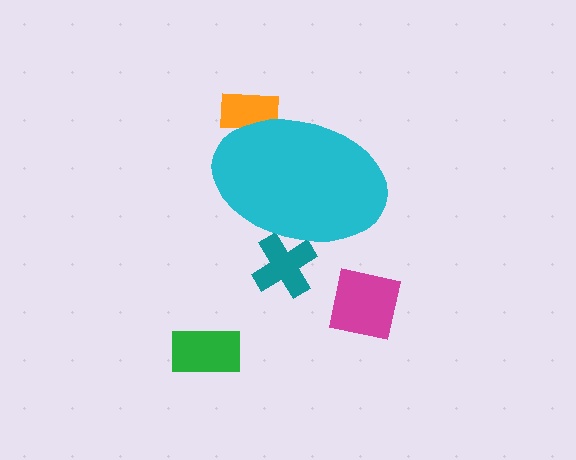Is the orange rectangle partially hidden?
Yes, the orange rectangle is partially hidden behind the cyan ellipse.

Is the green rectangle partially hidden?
No, the green rectangle is fully visible.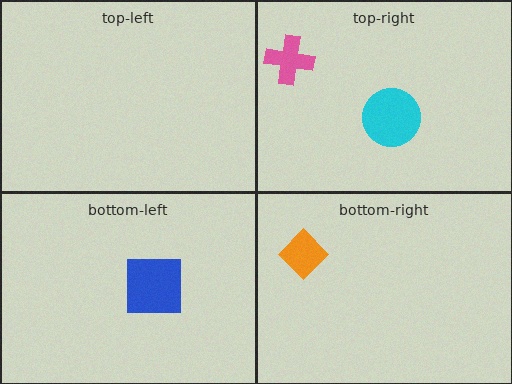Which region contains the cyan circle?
The top-right region.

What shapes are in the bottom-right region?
The orange diamond.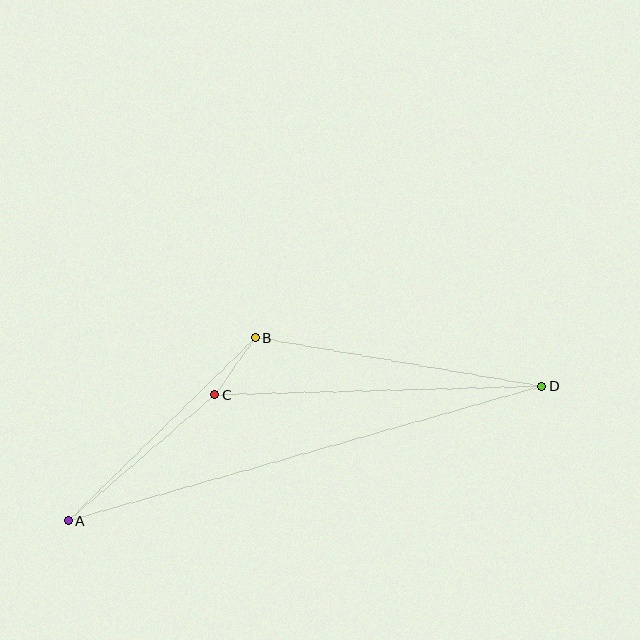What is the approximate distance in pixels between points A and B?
The distance between A and B is approximately 262 pixels.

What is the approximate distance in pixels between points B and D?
The distance between B and D is approximately 290 pixels.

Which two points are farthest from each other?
Points A and D are farthest from each other.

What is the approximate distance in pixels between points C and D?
The distance between C and D is approximately 327 pixels.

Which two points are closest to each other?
Points B and C are closest to each other.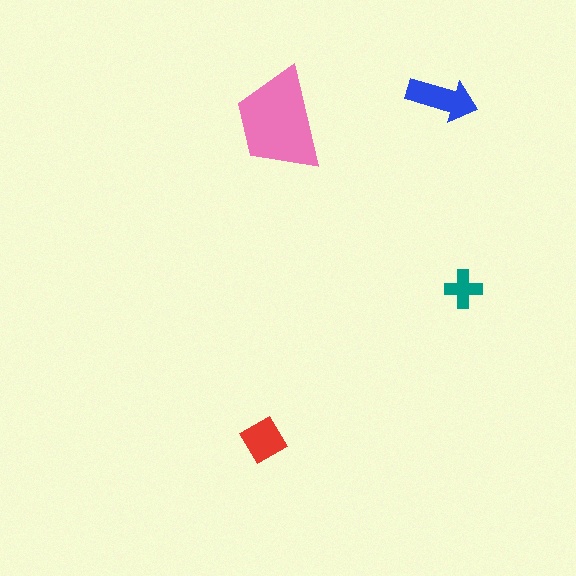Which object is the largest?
The pink trapezoid.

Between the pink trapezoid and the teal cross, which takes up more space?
The pink trapezoid.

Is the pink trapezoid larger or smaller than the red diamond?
Larger.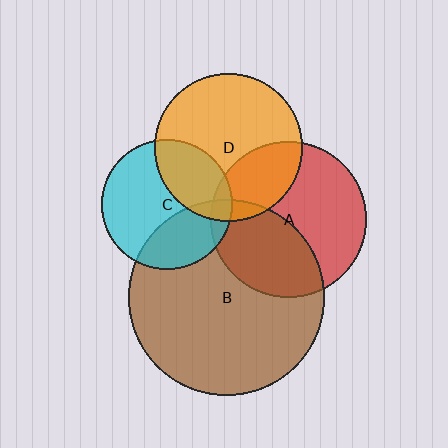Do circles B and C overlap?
Yes.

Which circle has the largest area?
Circle B (brown).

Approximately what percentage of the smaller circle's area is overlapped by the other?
Approximately 30%.